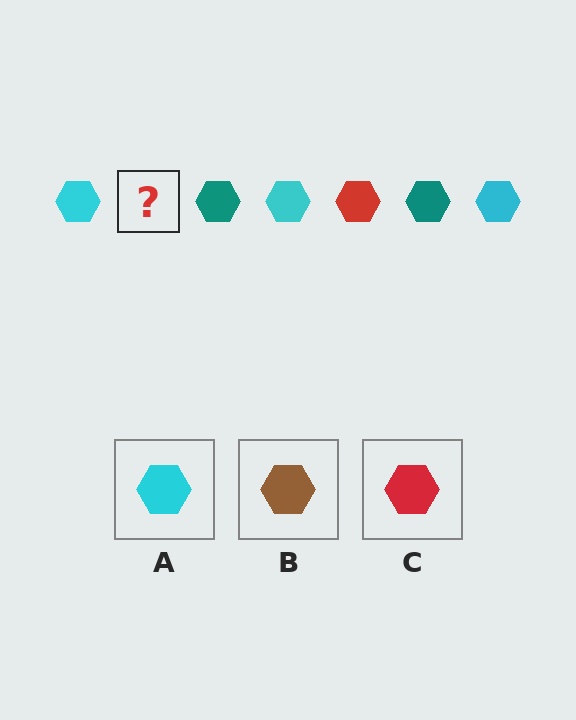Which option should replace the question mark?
Option C.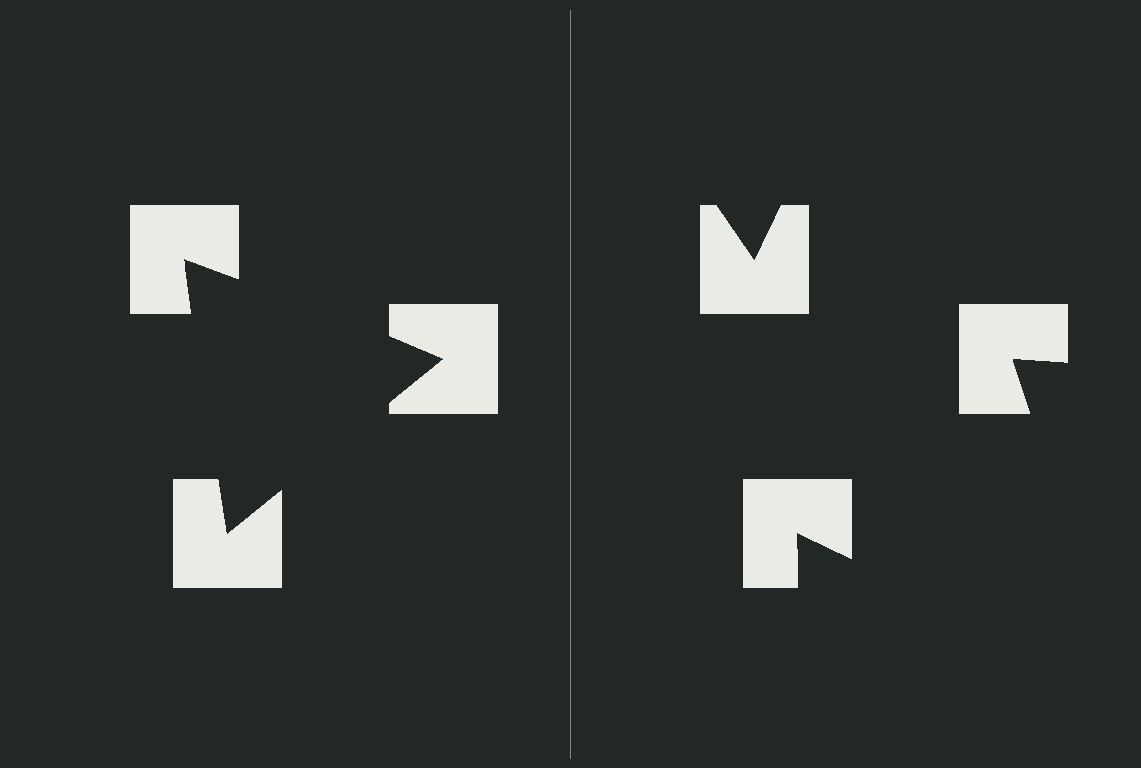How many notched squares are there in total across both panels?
6 — 3 on each side.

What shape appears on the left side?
An illusory triangle.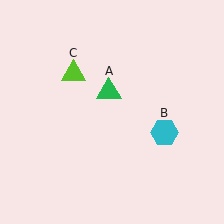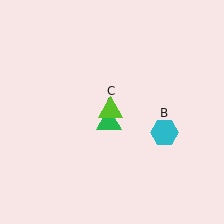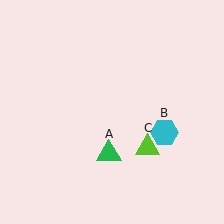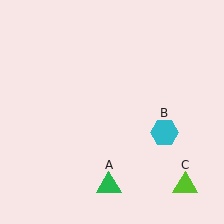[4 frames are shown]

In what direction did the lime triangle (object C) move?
The lime triangle (object C) moved down and to the right.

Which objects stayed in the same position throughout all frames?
Cyan hexagon (object B) remained stationary.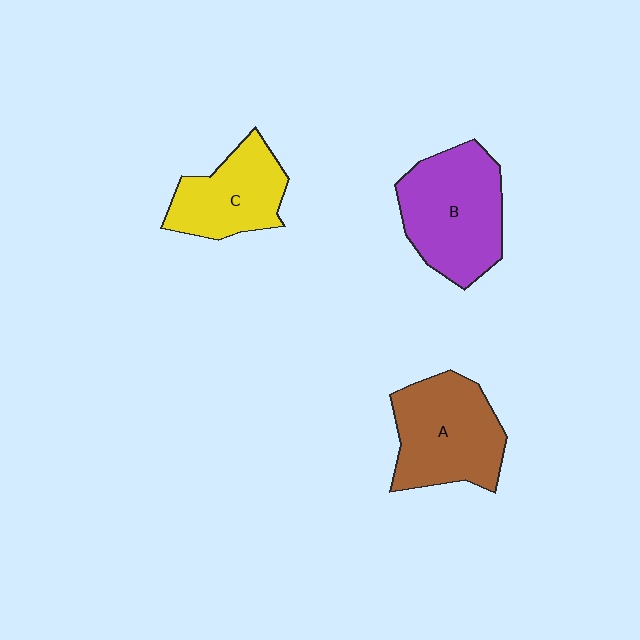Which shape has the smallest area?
Shape C (yellow).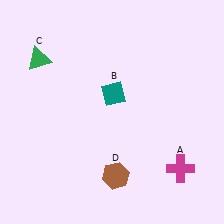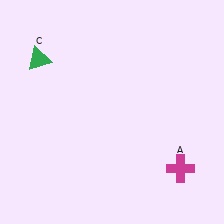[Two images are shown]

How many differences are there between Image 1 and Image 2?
There are 2 differences between the two images.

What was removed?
The brown hexagon (D), the teal diamond (B) were removed in Image 2.